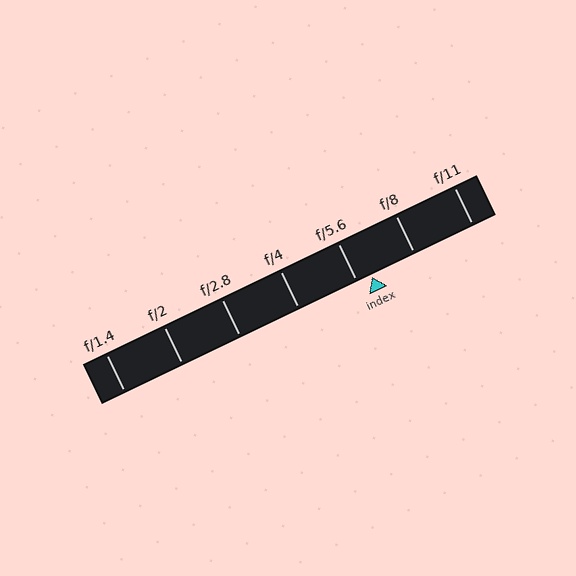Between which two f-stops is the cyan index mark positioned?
The index mark is between f/5.6 and f/8.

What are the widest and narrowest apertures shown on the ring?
The widest aperture shown is f/1.4 and the narrowest is f/11.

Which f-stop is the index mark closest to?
The index mark is closest to f/5.6.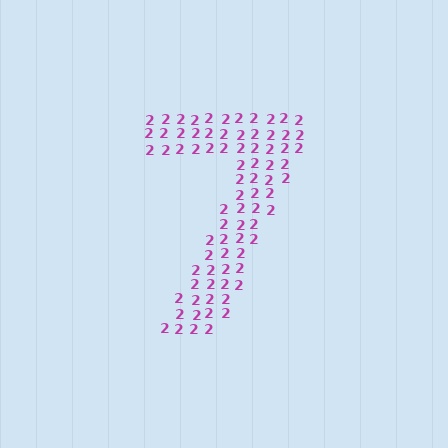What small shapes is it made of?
It is made of small digit 2's.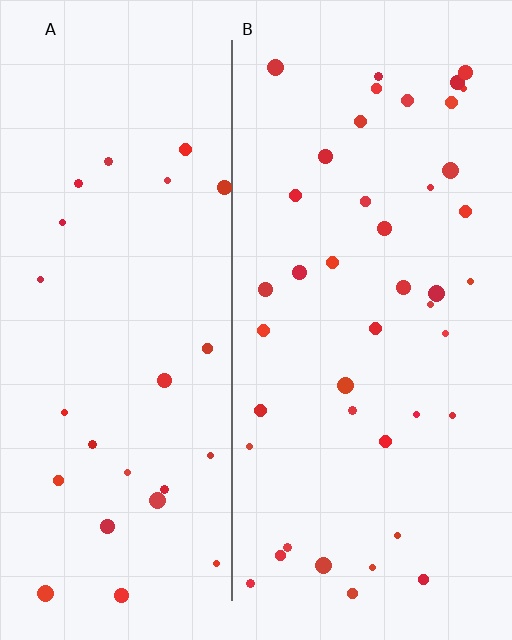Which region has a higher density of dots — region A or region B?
B (the right).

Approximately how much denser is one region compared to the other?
Approximately 1.6× — region B over region A.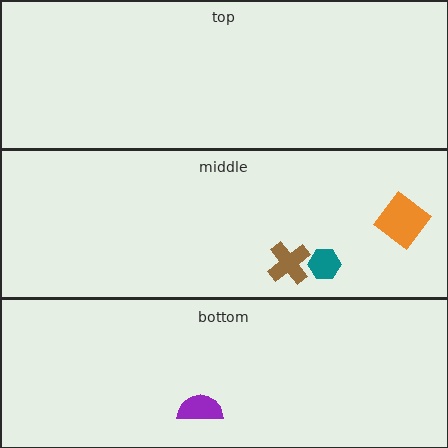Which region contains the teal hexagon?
The middle region.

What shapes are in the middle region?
The orange diamond, the teal hexagon, the brown cross.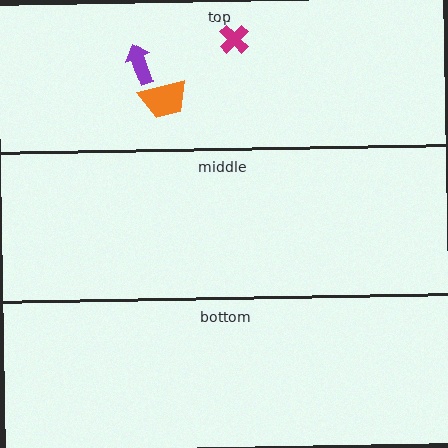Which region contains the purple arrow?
The top region.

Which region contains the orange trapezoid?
The top region.